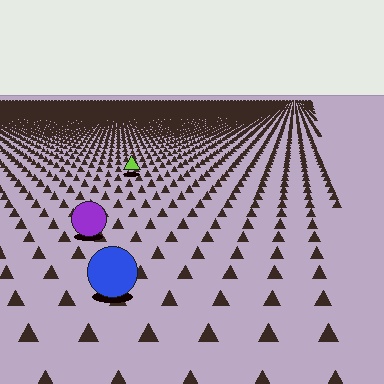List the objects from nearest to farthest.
From nearest to farthest: the blue circle, the purple circle, the lime triangle.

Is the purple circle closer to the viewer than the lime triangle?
Yes. The purple circle is closer — you can tell from the texture gradient: the ground texture is coarser near it.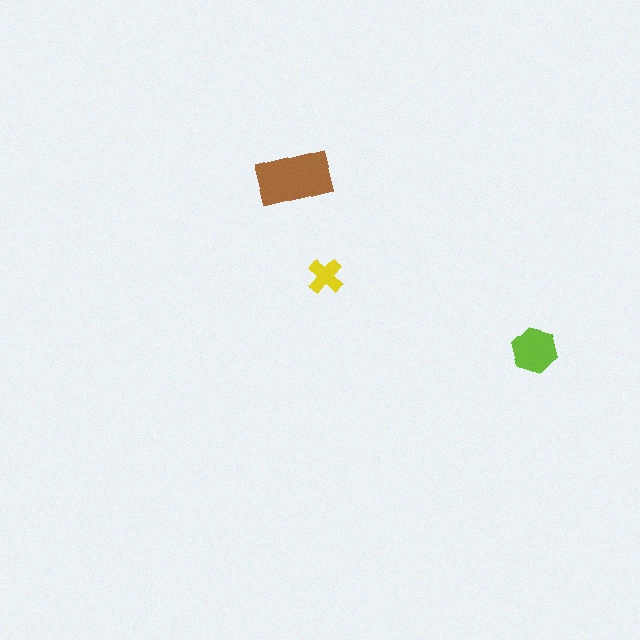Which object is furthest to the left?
The brown rectangle is leftmost.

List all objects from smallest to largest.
The yellow cross, the lime hexagon, the brown rectangle.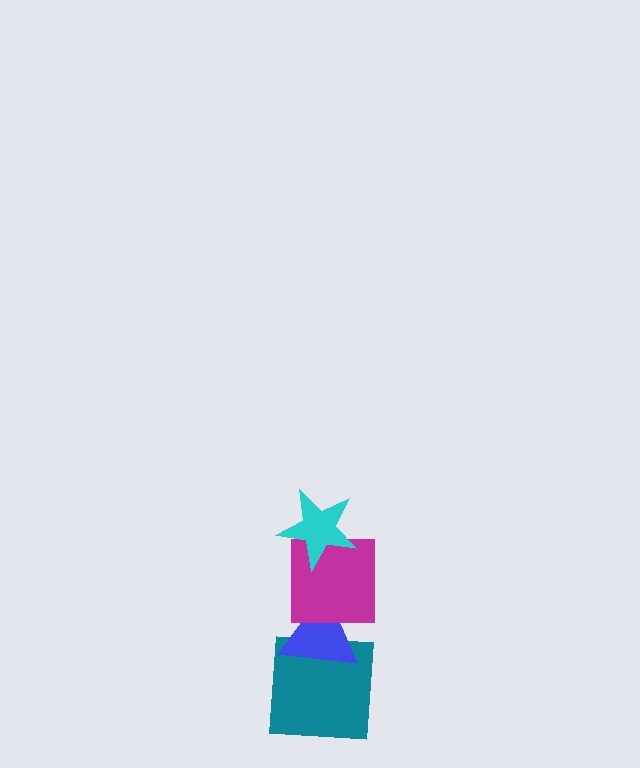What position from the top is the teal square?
The teal square is 4th from the top.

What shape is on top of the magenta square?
The cyan star is on top of the magenta square.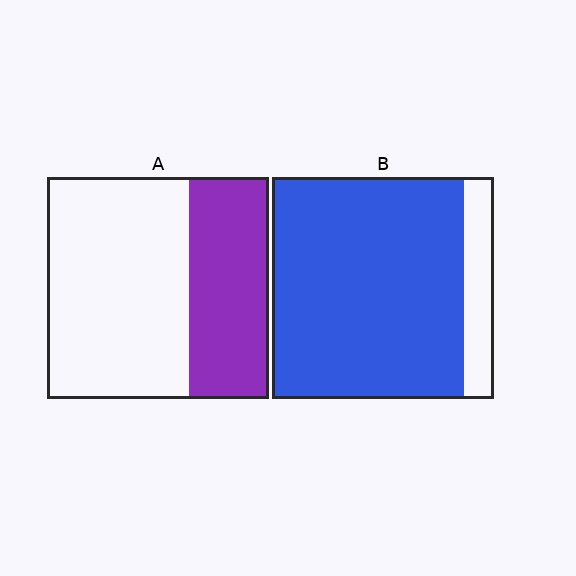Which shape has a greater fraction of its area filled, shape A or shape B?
Shape B.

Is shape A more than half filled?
No.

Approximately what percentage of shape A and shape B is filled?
A is approximately 35% and B is approximately 85%.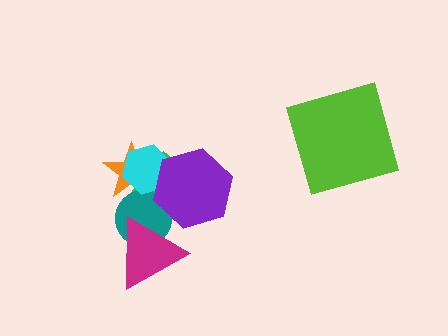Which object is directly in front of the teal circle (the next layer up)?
The magenta triangle is directly in front of the teal circle.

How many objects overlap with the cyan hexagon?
3 objects overlap with the cyan hexagon.